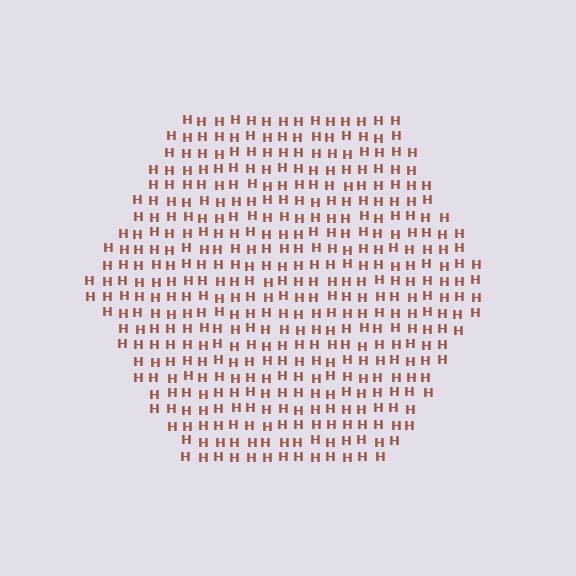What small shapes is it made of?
It is made of small letter H's.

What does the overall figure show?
The overall figure shows a hexagon.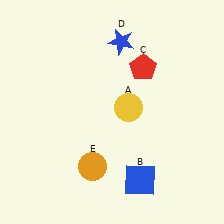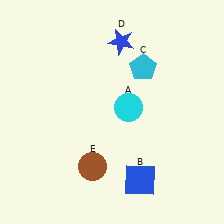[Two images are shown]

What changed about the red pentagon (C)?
In Image 1, C is red. In Image 2, it changed to cyan.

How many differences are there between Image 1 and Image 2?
There are 3 differences between the two images.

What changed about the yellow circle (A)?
In Image 1, A is yellow. In Image 2, it changed to cyan.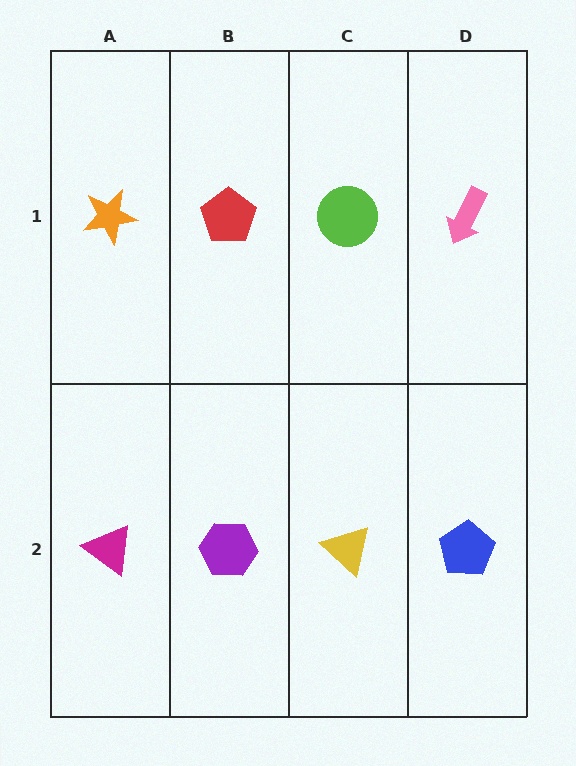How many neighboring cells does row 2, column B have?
3.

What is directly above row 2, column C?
A lime circle.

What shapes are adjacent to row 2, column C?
A lime circle (row 1, column C), a purple hexagon (row 2, column B), a blue pentagon (row 2, column D).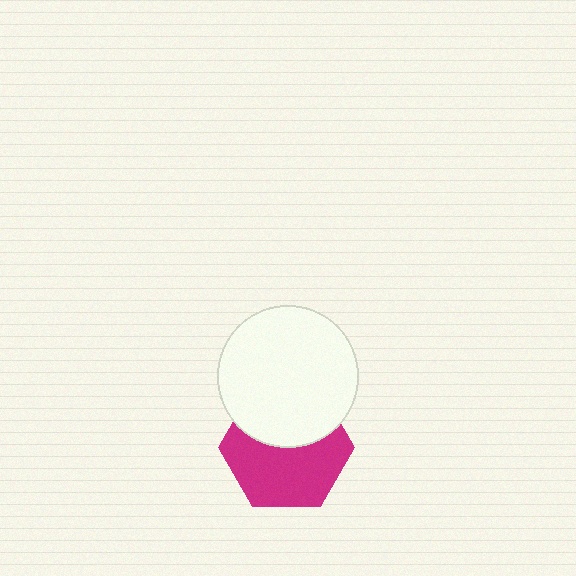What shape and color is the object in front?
The object in front is a white circle.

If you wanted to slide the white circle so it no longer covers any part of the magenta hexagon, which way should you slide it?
Slide it up — that is the most direct way to separate the two shapes.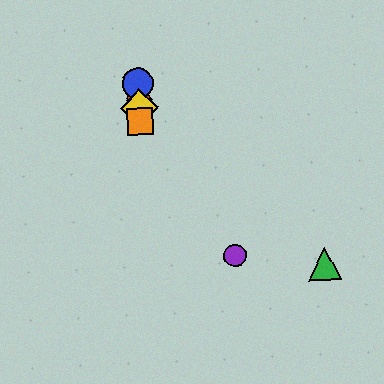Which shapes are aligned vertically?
The red triangle, the blue circle, the yellow diamond, the orange square are aligned vertically.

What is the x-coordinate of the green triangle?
The green triangle is at x≈325.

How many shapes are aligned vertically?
4 shapes (the red triangle, the blue circle, the yellow diamond, the orange square) are aligned vertically.